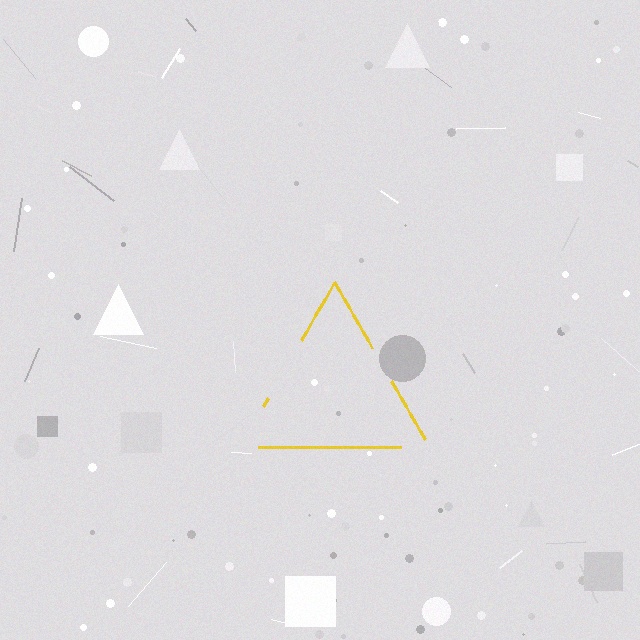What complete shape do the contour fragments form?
The contour fragments form a triangle.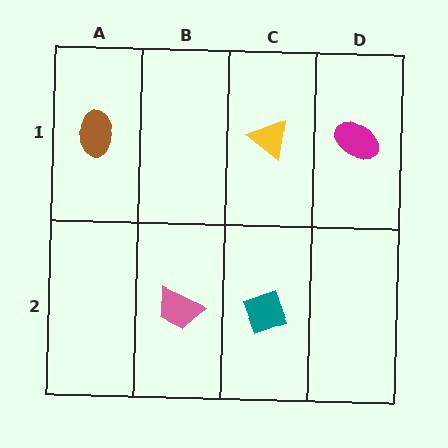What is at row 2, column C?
A teal diamond.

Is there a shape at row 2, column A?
No, that cell is empty.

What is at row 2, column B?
A pink trapezoid.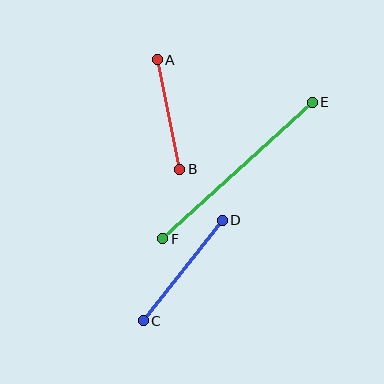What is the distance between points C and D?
The distance is approximately 128 pixels.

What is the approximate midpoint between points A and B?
The midpoint is at approximately (169, 114) pixels.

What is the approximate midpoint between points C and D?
The midpoint is at approximately (183, 270) pixels.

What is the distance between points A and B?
The distance is approximately 112 pixels.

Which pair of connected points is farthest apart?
Points E and F are farthest apart.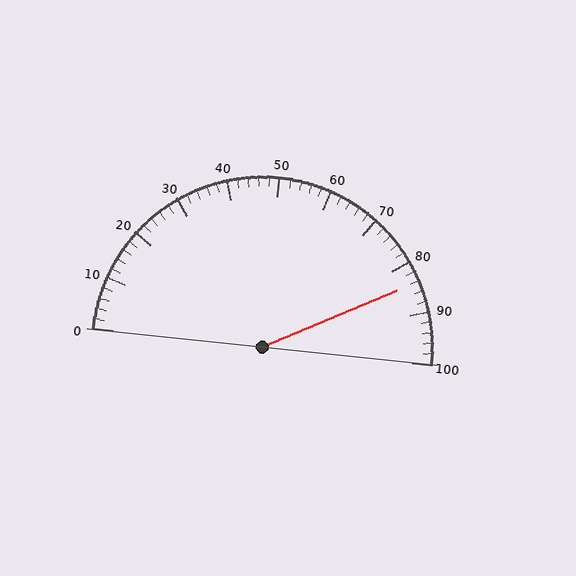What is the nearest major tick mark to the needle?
The nearest major tick mark is 80.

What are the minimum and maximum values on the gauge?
The gauge ranges from 0 to 100.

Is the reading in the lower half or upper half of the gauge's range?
The reading is in the upper half of the range (0 to 100).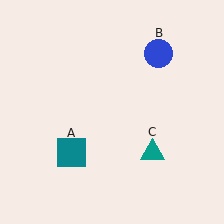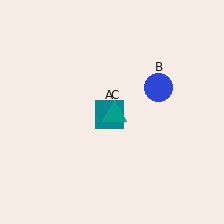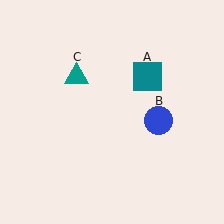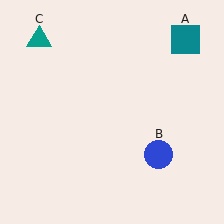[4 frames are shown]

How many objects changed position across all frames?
3 objects changed position: teal square (object A), blue circle (object B), teal triangle (object C).